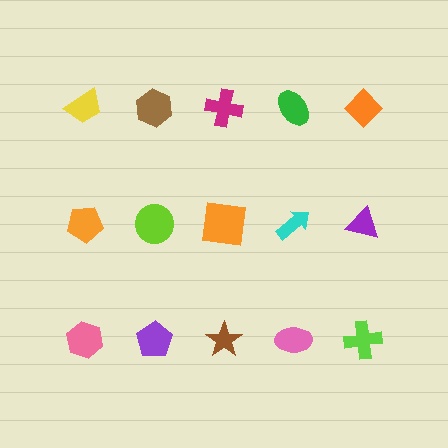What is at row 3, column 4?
A pink ellipse.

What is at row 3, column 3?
A brown star.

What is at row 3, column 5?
A lime cross.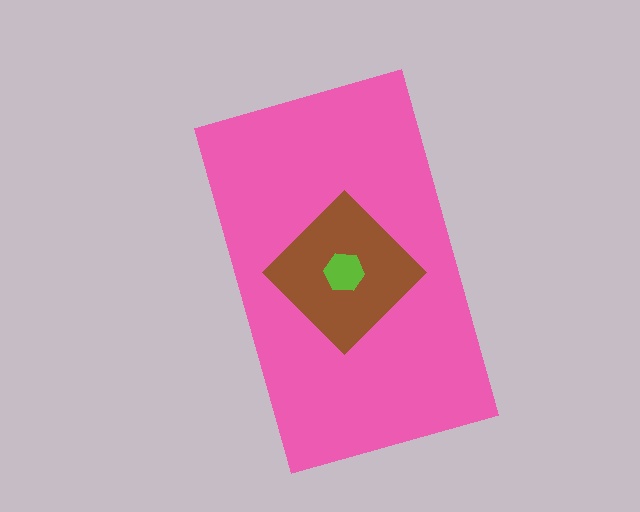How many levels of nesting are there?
3.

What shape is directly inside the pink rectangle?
The brown diamond.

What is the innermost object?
The lime hexagon.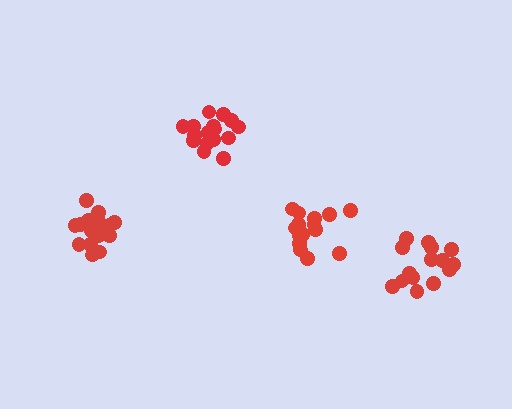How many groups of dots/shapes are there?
There are 4 groups.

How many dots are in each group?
Group 1: 16 dots, Group 2: 16 dots, Group 3: 16 dots, Group 4: 17 dots (65 total).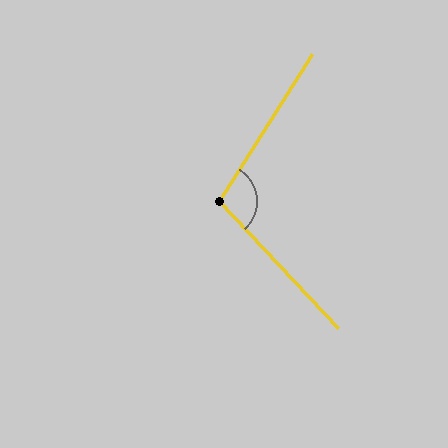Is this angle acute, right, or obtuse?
It is obtuse.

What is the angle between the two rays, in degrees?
Approximately 105 degrees.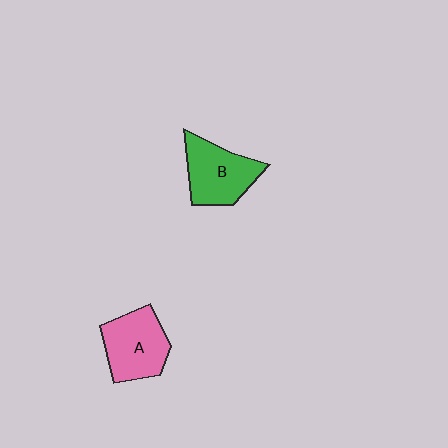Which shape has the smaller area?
Shape B (green).